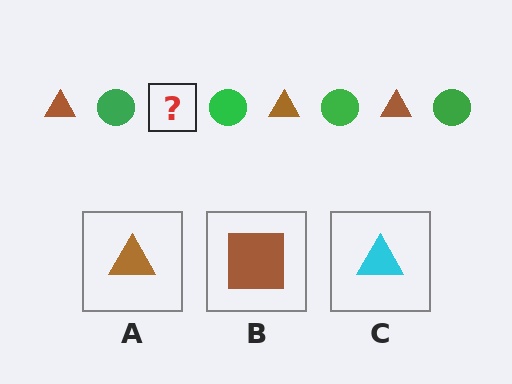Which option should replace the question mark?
Option A.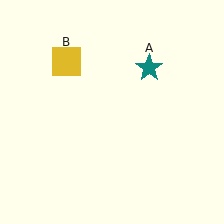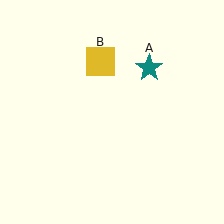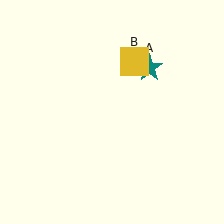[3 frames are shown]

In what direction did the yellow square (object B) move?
The yellow square (object B) moved right.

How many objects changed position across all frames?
1 object changed position: yellow square (object B).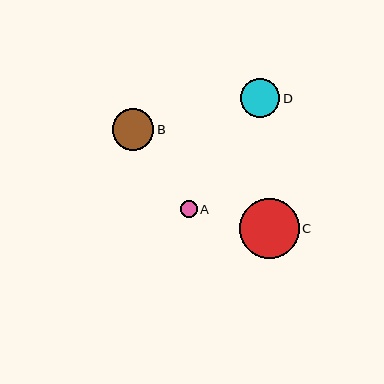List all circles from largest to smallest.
From largest to smallest: C, B, D, A.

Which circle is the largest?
Circle C is the largest with a size of approximately 59 pixels.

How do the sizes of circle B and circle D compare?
Circle B and circle D are approximately the same size.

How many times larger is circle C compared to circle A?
Circle C is approximately 3.5 times the size of circle A.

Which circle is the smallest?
Circle A is the smallest with a size of approximately 17 pixels.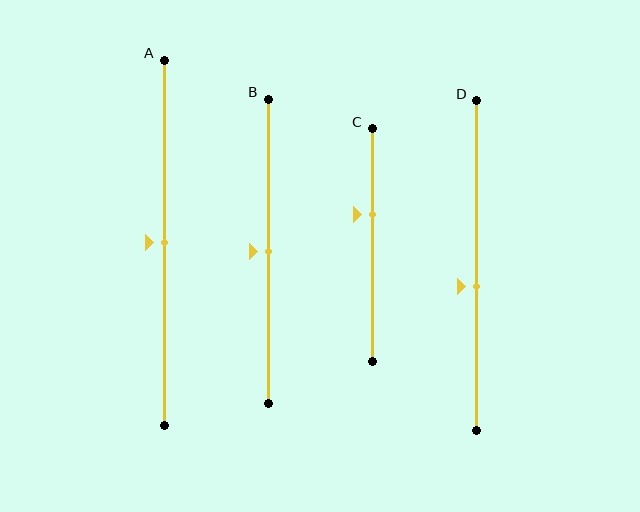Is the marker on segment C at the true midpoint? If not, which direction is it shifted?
No, the marker on segment C is shifted upward by about 13% of the segment length.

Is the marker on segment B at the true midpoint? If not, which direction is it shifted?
Yes, the marker on segment B is at the true midpoint.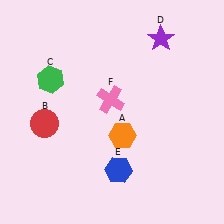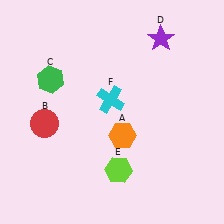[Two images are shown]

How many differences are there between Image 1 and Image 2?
There are 2 differences between the two images.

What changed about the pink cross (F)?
In Image 1, F is pink. In Image 2, it changed to cyan.